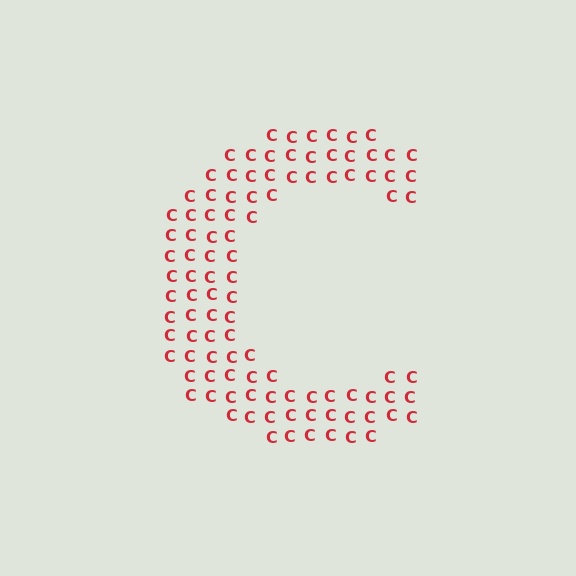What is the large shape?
The large shape is the letter C.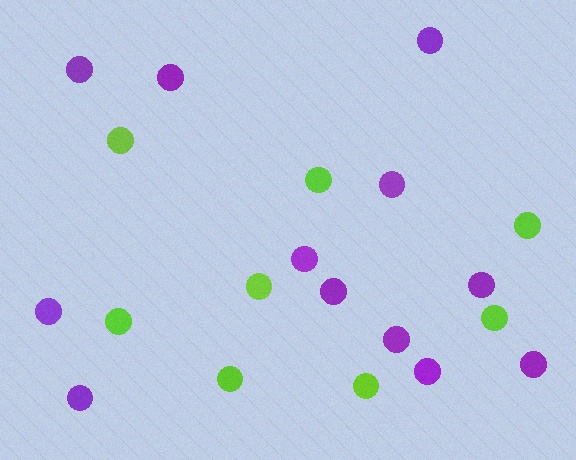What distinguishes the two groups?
There are 2 groups: one group of purple circles (12) and one group of lime circles (8).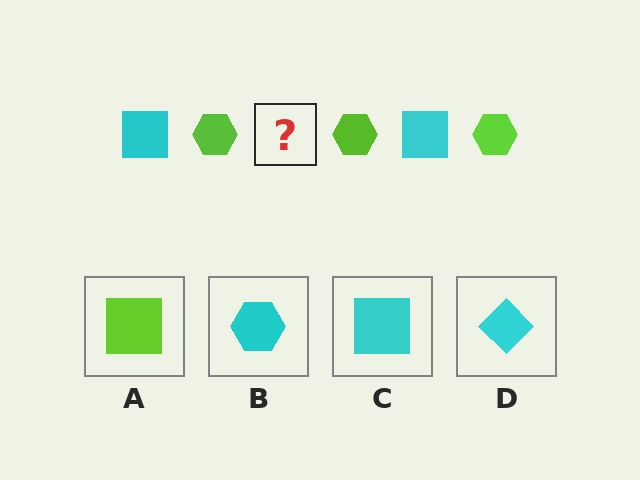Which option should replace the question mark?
Option C.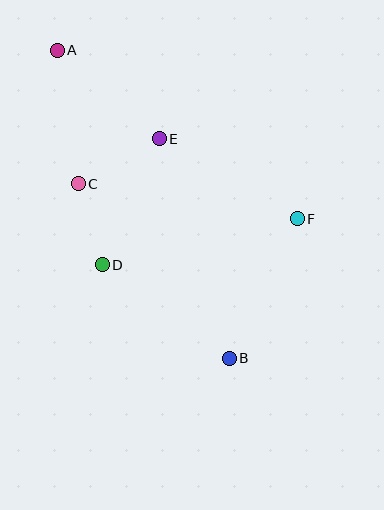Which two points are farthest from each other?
Points A and B are farthest from each other.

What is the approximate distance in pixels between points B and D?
The distance between B and D is approximately 158 pixels.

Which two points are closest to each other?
Points C and D are closest to each other.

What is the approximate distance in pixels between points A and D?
The distance between A and D is approximately 219 pixels.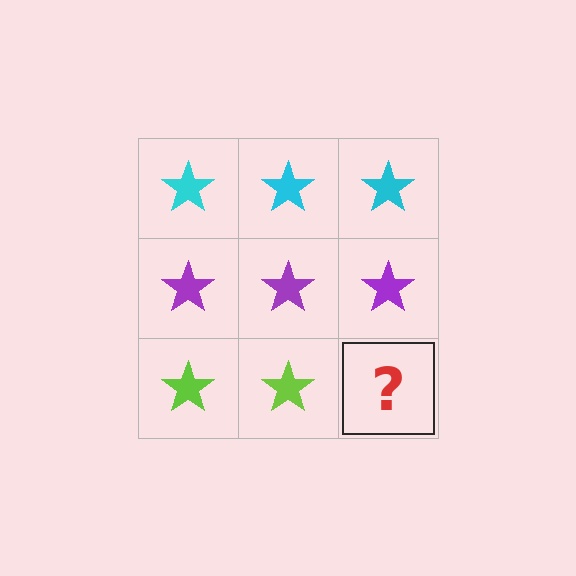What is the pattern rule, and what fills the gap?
The rule is that each row has a consistent color. The gap should be filled with a lime star.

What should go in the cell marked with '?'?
The missing cell should contain a lime star.